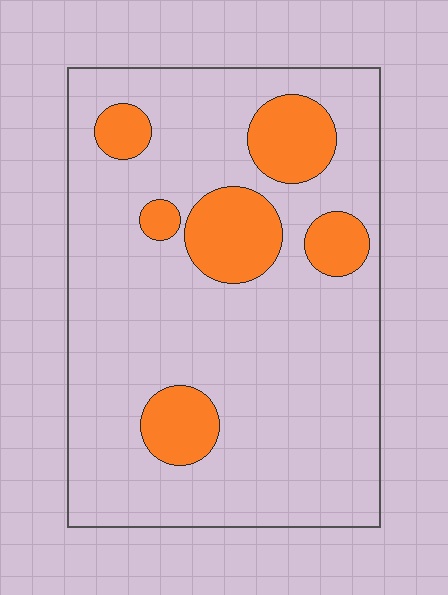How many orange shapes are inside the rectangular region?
6.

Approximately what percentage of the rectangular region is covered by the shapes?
Approximately 20%.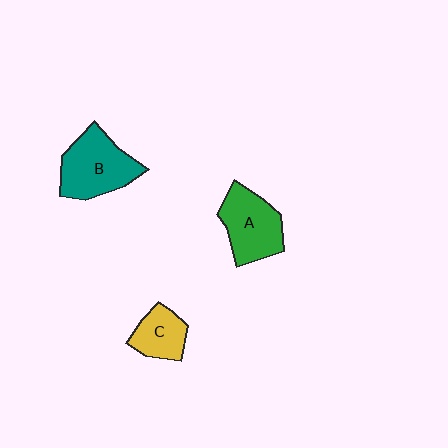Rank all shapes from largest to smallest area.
From largest to smallest: B (teal), A (green), C (yellow).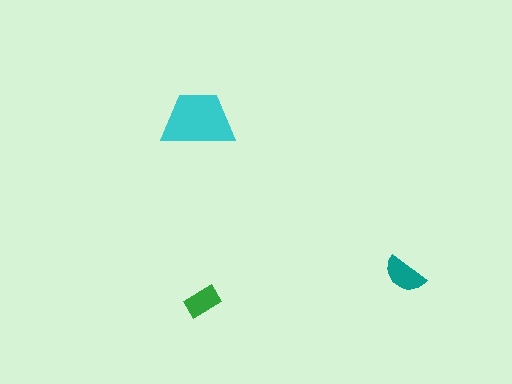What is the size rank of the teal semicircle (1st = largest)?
2nd.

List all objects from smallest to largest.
The green rectangle, the teal semicircle, the cyan trapezoid.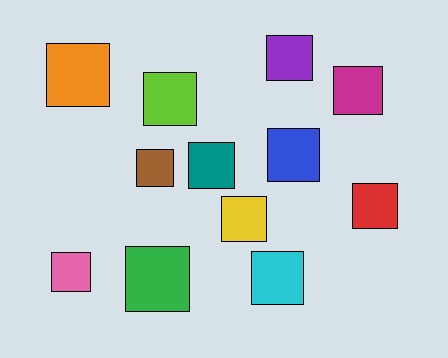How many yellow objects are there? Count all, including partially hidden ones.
There is 1 yellow object.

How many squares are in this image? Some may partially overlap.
There are 12 squares.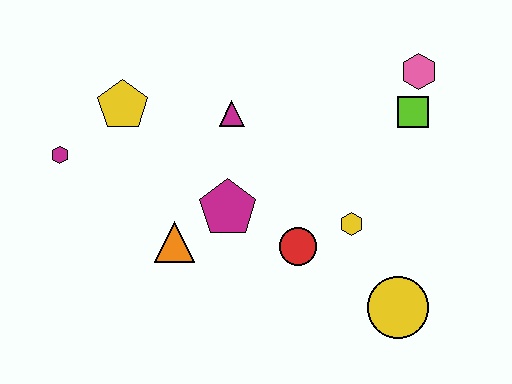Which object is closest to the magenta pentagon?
The orange triangle is closest to the magenta pentagon.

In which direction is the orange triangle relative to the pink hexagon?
The orange triangle is to the left of the pink hexagon.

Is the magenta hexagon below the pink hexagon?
Yes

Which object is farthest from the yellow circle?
The magenta hexagon is farthest from the yellow circle.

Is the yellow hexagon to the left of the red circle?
No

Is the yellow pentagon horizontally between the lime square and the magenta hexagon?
Yes